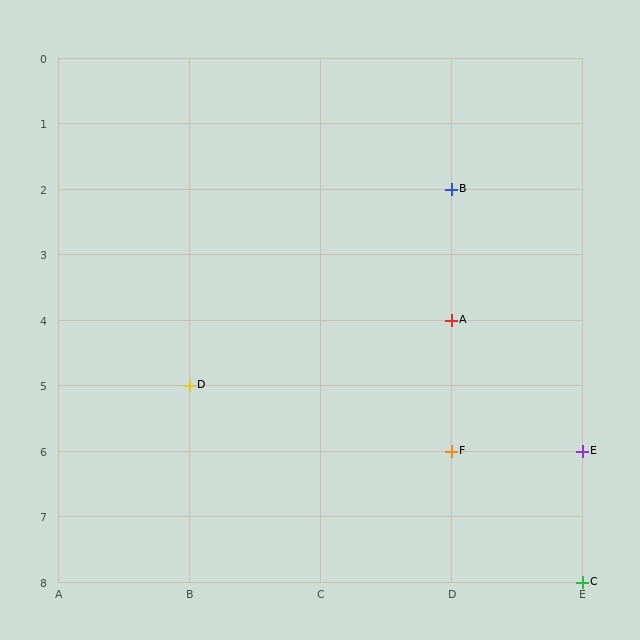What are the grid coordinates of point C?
Point C is at grid coordinates (E, 8).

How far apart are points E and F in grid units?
Points E and F are 1 column apart.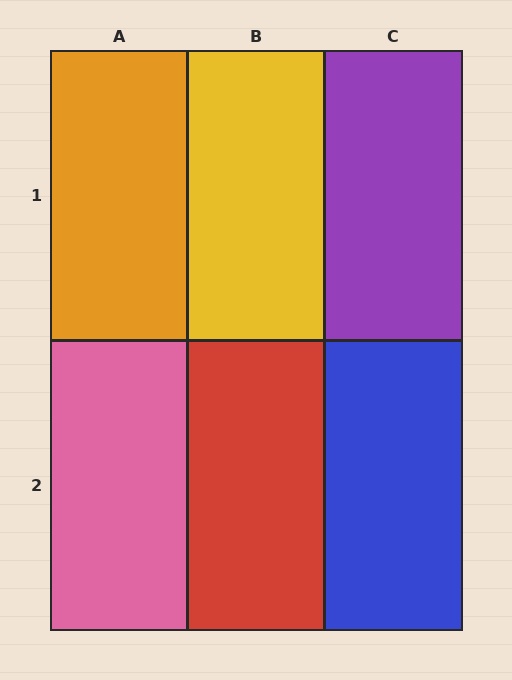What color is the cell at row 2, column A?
Pink.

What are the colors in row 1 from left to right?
Orange, yellow, purple.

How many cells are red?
1 cell is red.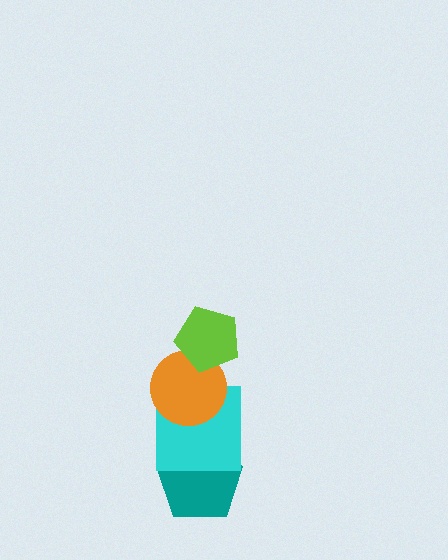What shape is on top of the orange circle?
The lime pentagon is on top of the orange circle.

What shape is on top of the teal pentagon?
The cyan square is on top of the teal pentagon.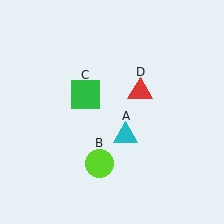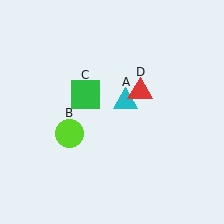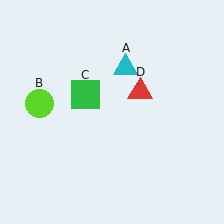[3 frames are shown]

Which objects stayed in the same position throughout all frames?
Green square (object C) and red triangle (object D) remained stationary.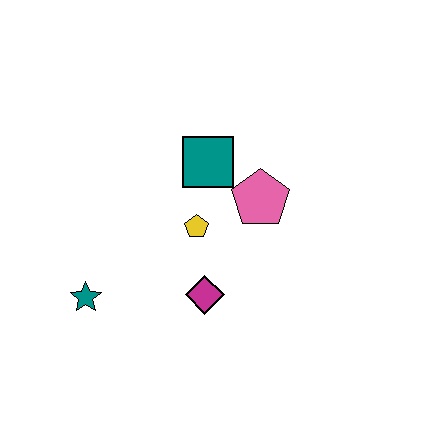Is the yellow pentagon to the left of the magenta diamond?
Yes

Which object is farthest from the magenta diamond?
The teal square is farthest from the magenta diamond.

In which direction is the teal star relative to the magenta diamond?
The teal star is to the left of the magenta diamond.